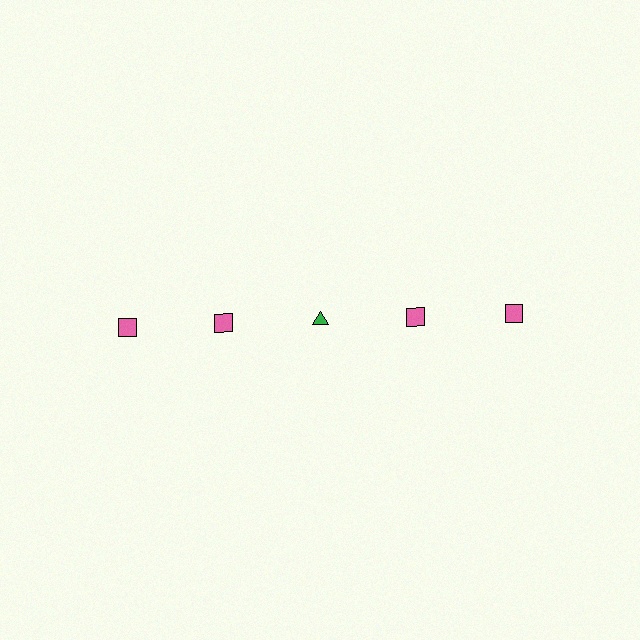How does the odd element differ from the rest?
It differs in both color (green instead of pink) and shape (triangle instead of square).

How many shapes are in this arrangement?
There are 5 shapes arranged in a grid pattern.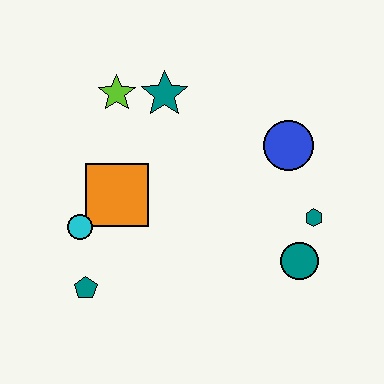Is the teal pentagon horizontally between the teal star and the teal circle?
No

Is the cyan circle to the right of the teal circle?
No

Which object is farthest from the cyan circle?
The teal hexagon is farthest from the cyan circle.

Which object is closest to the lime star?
The teal star is closest to the lime star.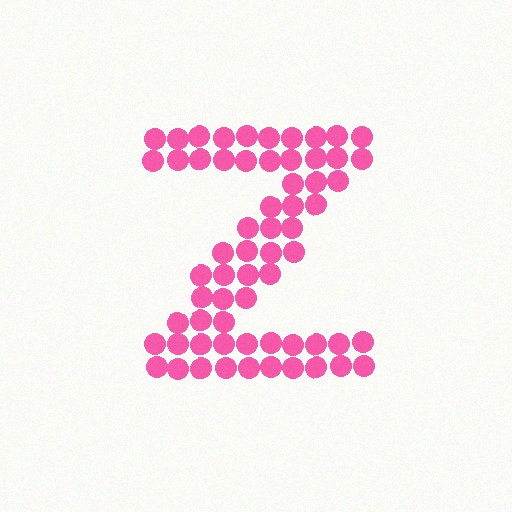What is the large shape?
The large shape is the letter Z.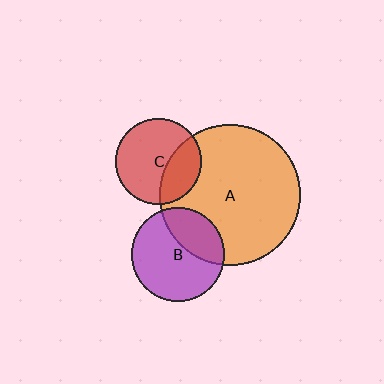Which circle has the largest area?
Circle A (orange).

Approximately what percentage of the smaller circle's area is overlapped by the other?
Approximately 35%.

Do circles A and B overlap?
Yes.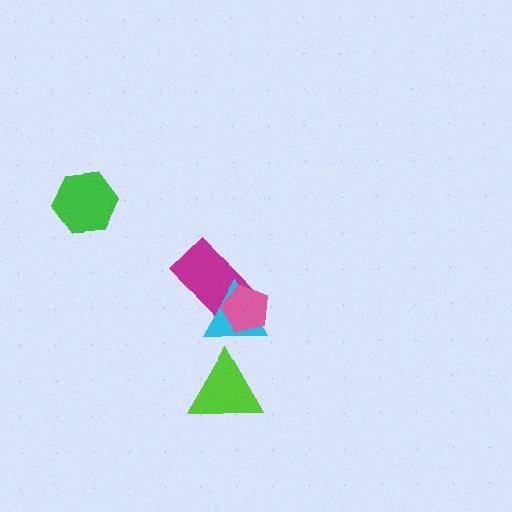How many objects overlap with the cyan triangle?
2 objects overlap with the cyan triangle.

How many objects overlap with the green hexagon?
0 objects overlap with the green hexagon.